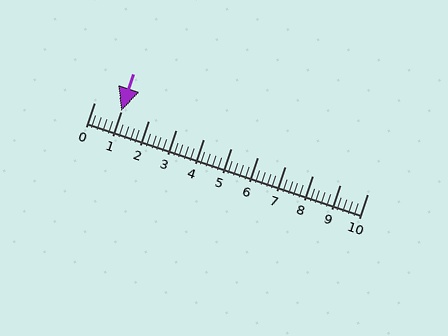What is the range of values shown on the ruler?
The ruler shows values from 0 to 10.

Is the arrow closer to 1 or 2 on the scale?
The arrow is closer to 1.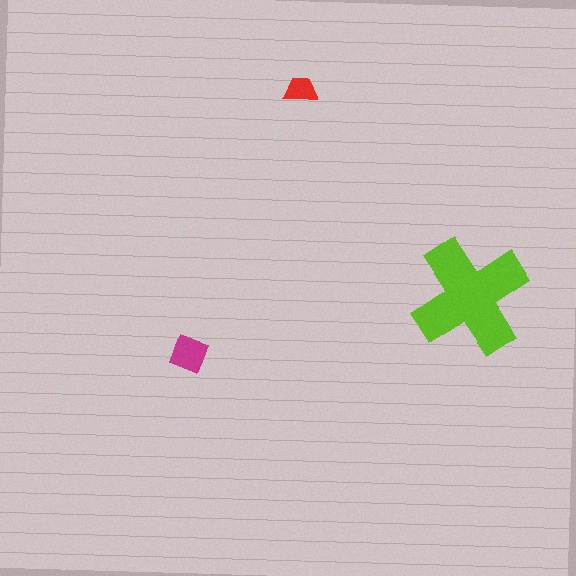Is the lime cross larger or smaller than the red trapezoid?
Larger.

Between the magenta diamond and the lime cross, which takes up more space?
The lime cross.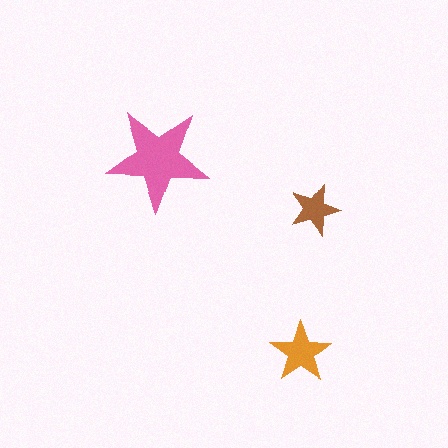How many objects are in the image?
There are 3 objects in the image.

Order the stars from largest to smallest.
the pink one, the orange one, the brown one.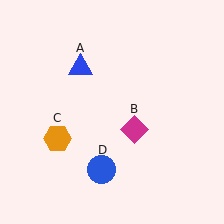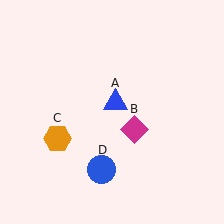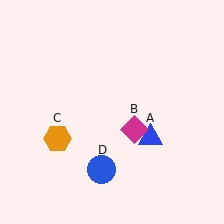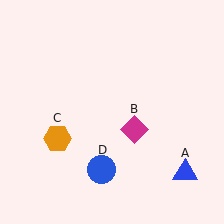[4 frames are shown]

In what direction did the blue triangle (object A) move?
The blue triangle (object A) moved down and to the right.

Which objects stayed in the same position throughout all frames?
Magenta diamond (object B) and orange hexagon (object C) and blue circle (object D) remained stationary.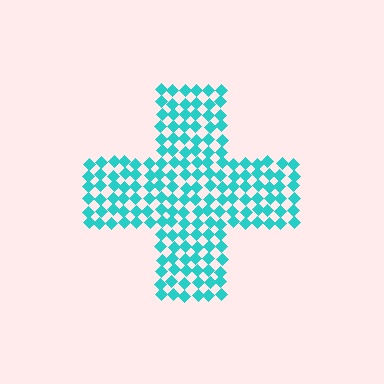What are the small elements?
The small elements are diamonds.